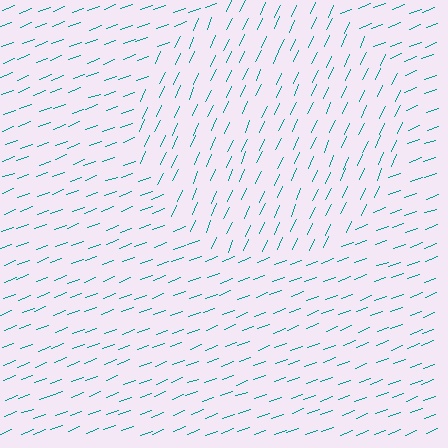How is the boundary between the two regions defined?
The boundary is defined purely by a change in line orientation (approximately 45 degrees difference). All lines are the same color and thickness.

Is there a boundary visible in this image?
Yes, there is a texture boundary formed by a change in line orientation.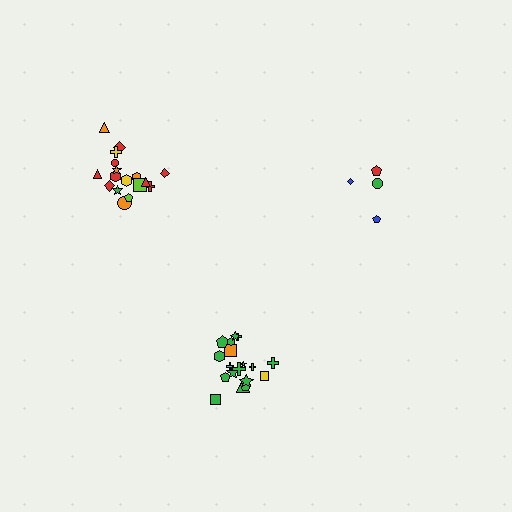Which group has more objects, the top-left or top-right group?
The top-left group.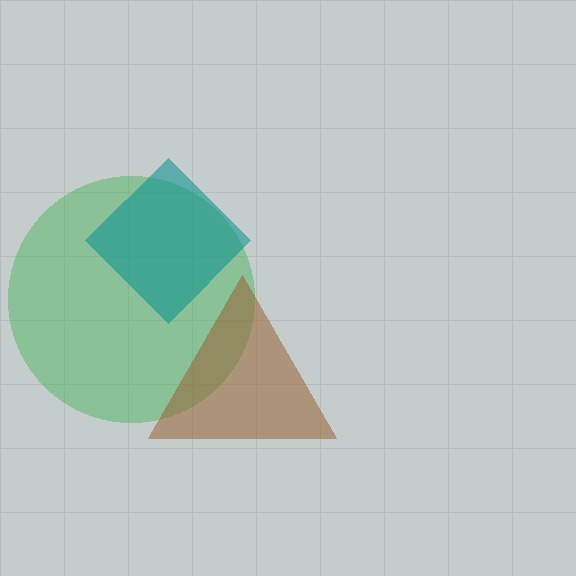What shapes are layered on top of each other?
The layered shapes are: a green circle, a teal diamond, a brown triangle.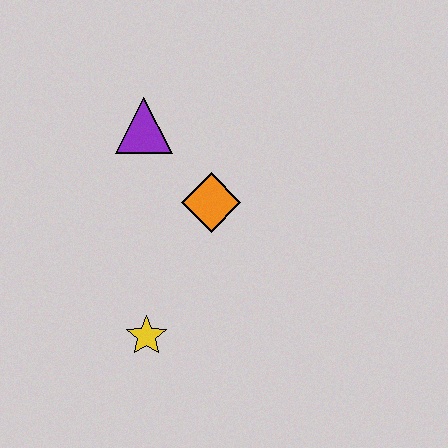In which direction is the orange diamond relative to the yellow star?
The orange diamond is above the yellow star.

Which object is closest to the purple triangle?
The orange diamond is closest to the purple triangle.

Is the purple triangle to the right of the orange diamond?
No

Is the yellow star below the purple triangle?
Yes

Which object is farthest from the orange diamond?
The yellow star is farthest from the orange diamond.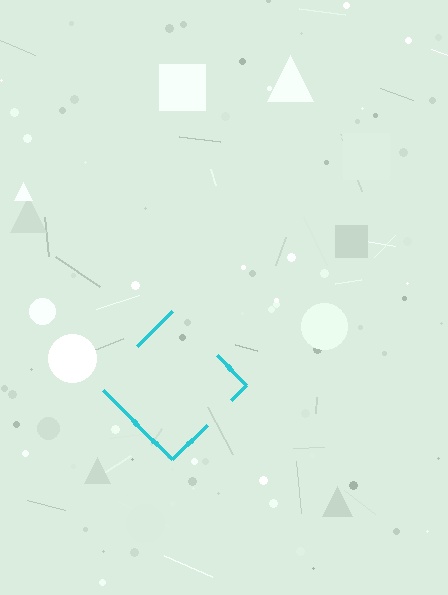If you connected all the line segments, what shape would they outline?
They would outline a diamond.